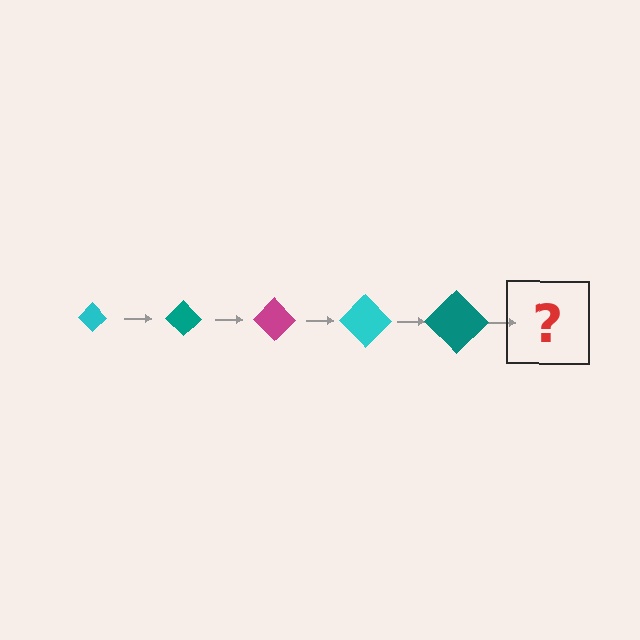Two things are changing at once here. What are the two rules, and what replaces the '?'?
The two rules are that the diamond grows larger each step and the color cycles through cyan, teal, and magenta. The '?' should be a magenta diamond, larger than the previous one.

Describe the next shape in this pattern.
It should be a magenta diamond, larger than the previous one.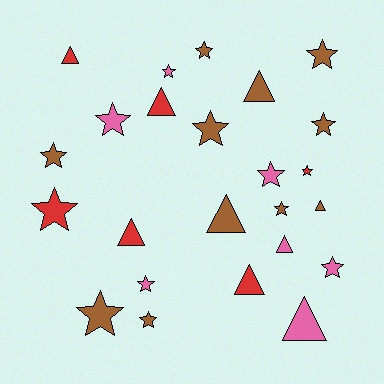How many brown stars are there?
There are 8 brown stars.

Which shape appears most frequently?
Star, with 15 objects.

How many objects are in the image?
There are 24 objects.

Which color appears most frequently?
Brown, with 11 objects.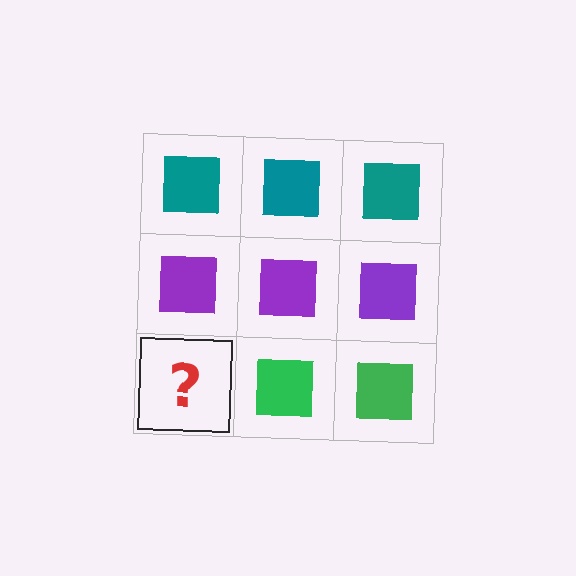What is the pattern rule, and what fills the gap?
The rule is that each row has a consistent color. The gap should be filled with a green square.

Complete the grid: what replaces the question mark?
The question mark should be replaced with a green square.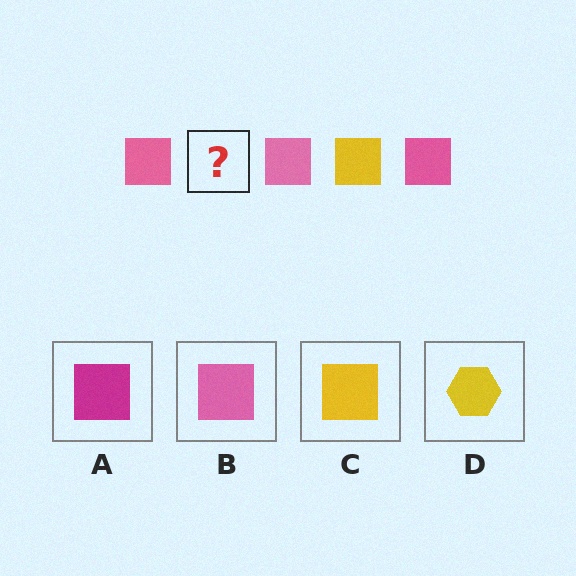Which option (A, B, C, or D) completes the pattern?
C.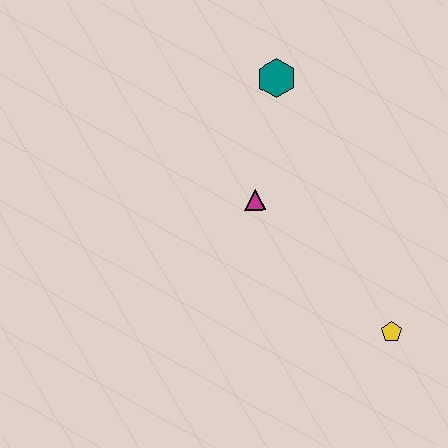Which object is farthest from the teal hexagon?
The yellow pentagon is farthest from the teal hexagon.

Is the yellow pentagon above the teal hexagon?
No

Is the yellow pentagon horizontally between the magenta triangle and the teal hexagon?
No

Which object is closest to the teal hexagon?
The magenta triangle is closest to the teal hexagon.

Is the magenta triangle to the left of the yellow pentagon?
Yes